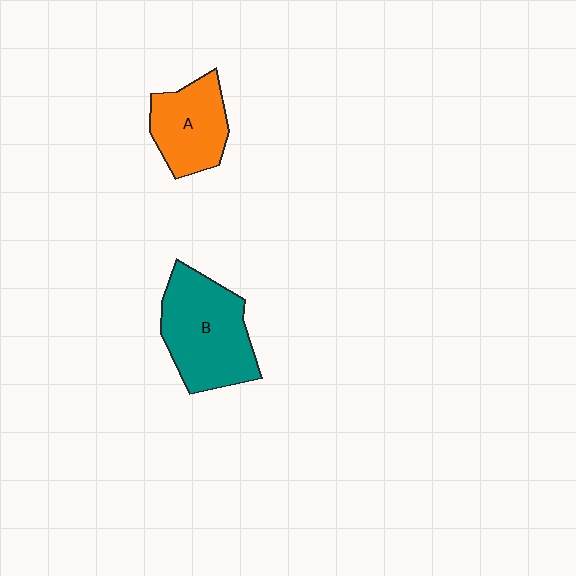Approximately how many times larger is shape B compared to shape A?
Approximately 1.5 times.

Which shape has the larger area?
Shape B (teal).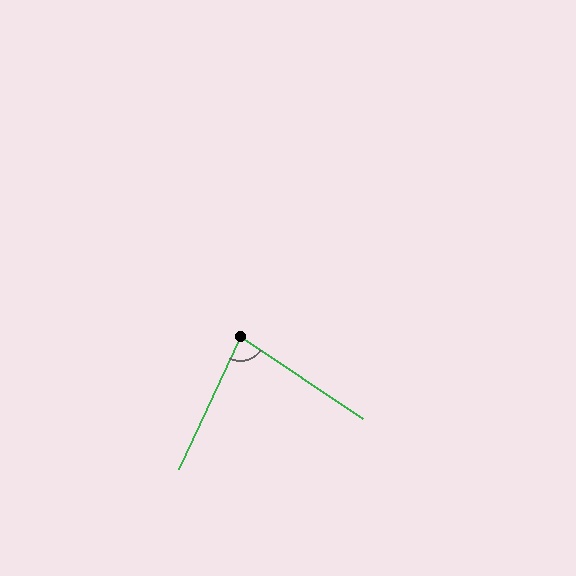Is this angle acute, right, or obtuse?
It is acute.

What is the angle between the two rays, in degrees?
Approximately 81 degrees.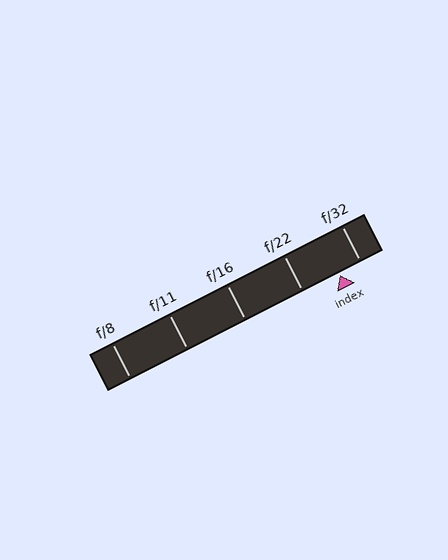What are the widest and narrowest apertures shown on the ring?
The widest aperture shown is f/8 and the narrowest is f/32.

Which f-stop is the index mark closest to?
The index mark is closest to f/32.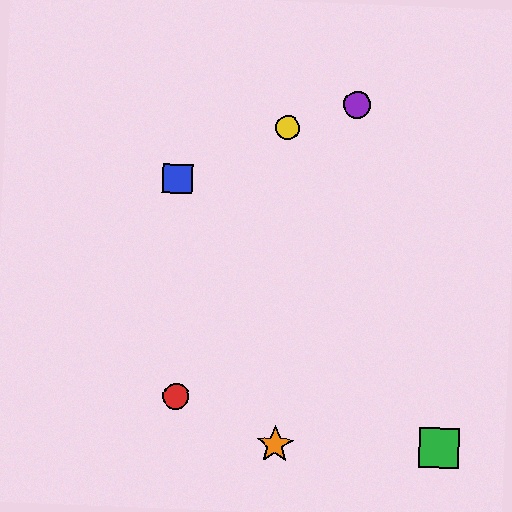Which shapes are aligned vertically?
The yellow circle, the orange star are aligned vertically.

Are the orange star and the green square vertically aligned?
No, the orange star is at x≈275 and the green square is at x≈439.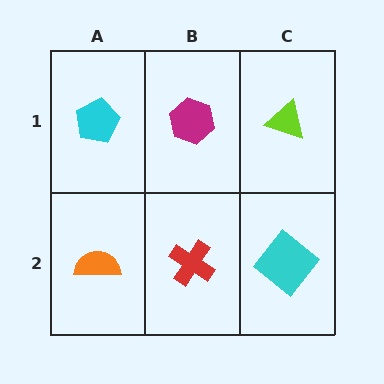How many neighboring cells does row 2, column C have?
2.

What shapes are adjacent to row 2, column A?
A cyan pentagon (row 1, column A), a red cross (row 2, column B).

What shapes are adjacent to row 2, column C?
A lime triangle (row 1, column C), a red cross (row 2, column B).